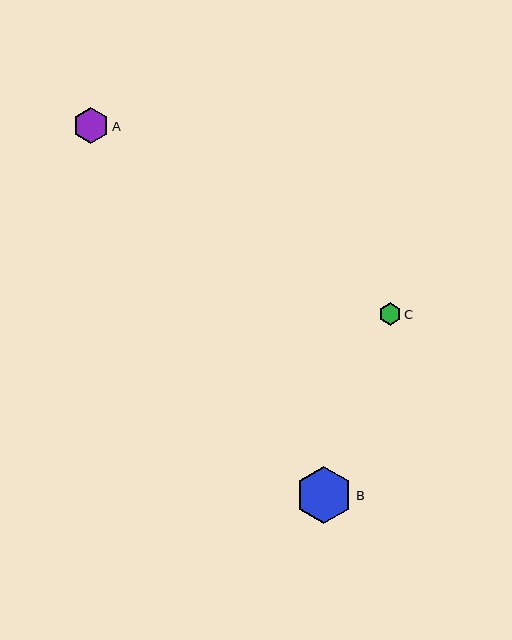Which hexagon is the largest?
Hexagon B is the largest with a size of approximately 57 pixels.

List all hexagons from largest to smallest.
From largest to smallest: B, A, C.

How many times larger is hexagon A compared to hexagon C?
Hexagon A is approximately 1.6 times the size of hexagon C.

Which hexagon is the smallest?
Hexagon C is the smallest with a size of approximately 23 pixels.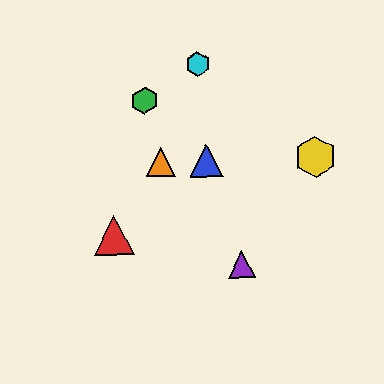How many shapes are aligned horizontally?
3 shapes (the blue triangle, the yellow hexagon, the orange triangle) are aligned horizontally.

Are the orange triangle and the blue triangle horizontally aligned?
Yes, both are at y≈162.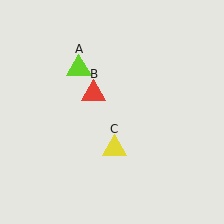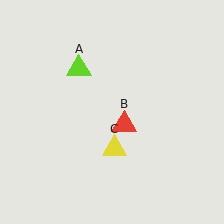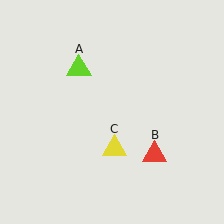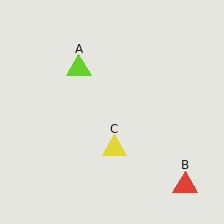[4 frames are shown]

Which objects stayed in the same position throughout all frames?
Lime triangle (object A) and yellow triangle (object C) remained stationary.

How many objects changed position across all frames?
1 object changed position: red triangle (object B).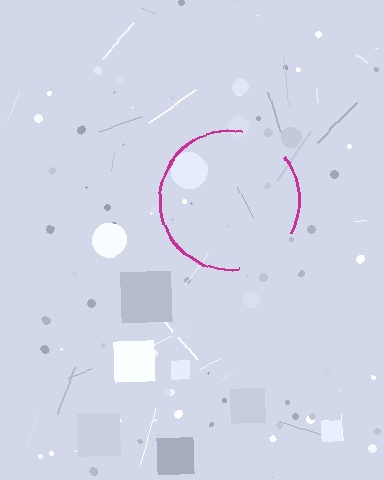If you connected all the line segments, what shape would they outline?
They would outline a circle.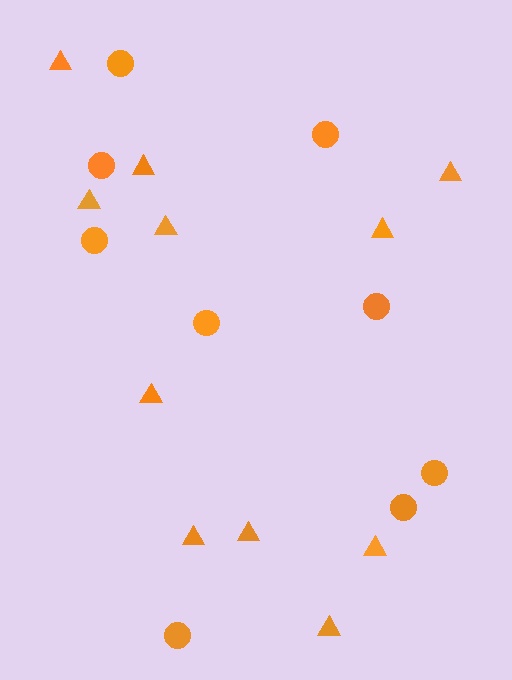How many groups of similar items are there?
There are 2 groups: one group of circles (9) and one group of triangles (11).